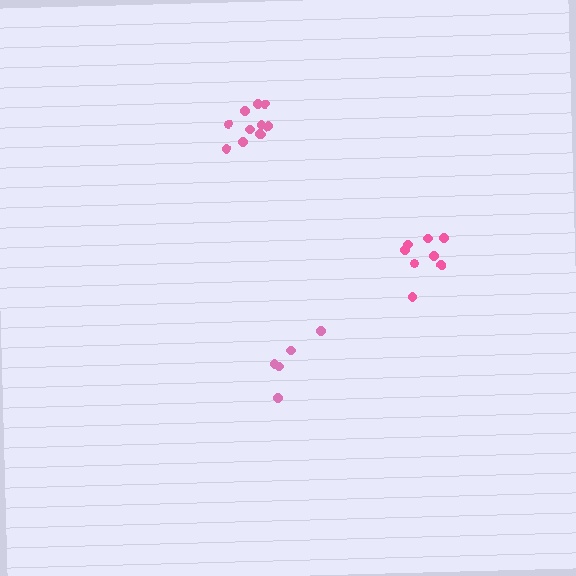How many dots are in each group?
Group 1: 11 dots, Group 2: 5 dots, Group 3: 8 dots (24 total).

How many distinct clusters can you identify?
There are 3 distinct clusters.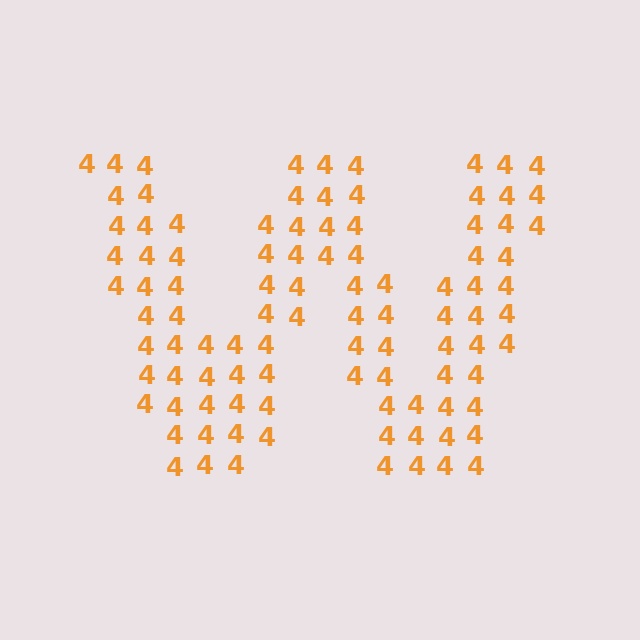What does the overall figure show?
The overall figure shows the letter W.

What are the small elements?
The small elements are digit 4's.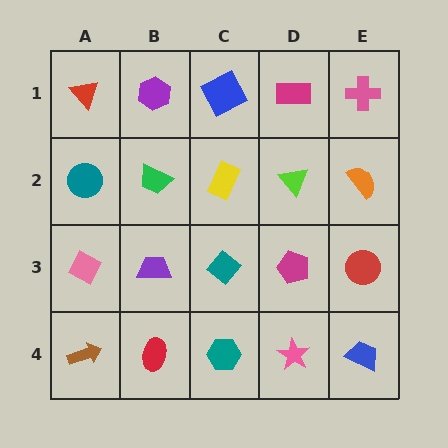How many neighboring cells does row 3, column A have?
3.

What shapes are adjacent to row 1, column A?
A teal circle (row 2, column A), a purple hexagon (row 1, column B).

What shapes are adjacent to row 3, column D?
A lime triangle (row 2, column D), a pink star (row 4, column D), a teal diamond (row 3, column C), a red circle (row 3, column E).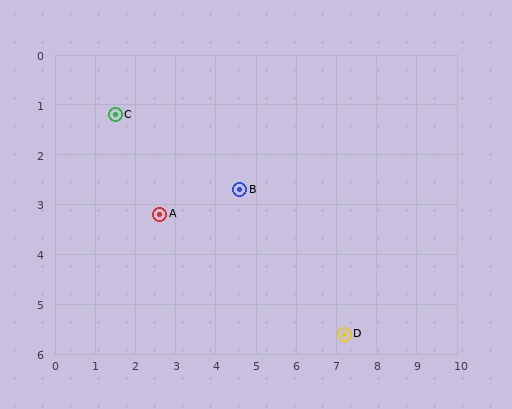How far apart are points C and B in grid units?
Points C and B are about 3.4 grid units apart.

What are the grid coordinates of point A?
Point A is at approximately (2.6, 3.2).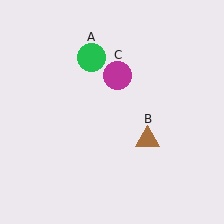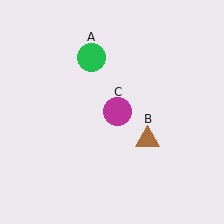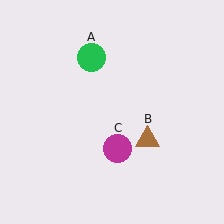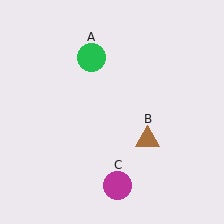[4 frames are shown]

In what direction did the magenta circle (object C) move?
The magenta circle (object C) moved down.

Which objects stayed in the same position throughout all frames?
Green circle (object A) and brown triangle (object B) remained stationary.